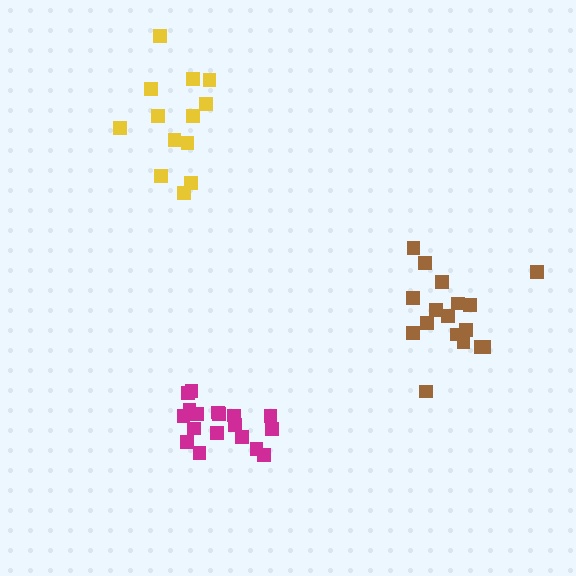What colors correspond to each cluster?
The clusters are colored: magenta, yellow, brown.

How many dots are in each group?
Group 1: 18 dots, Group 2: 13 dots, Group 3: 17 dots (48 total).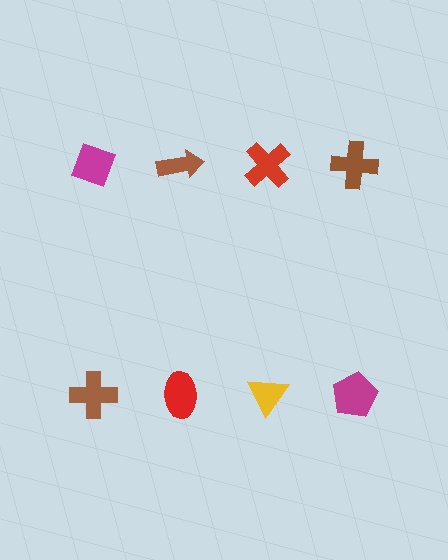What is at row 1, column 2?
A brown arrow.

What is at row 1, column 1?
A magenta diamond.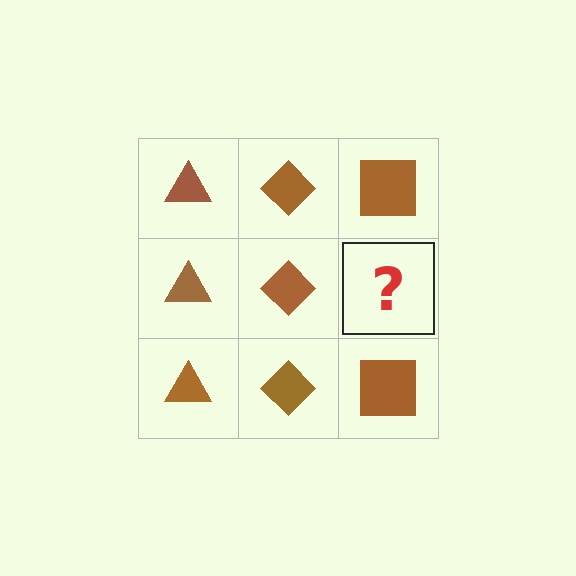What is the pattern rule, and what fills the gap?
The rule is that each column has a consistent shape. The gap should be filled with a brown square.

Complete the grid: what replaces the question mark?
The question mark should be replaced with a brown square.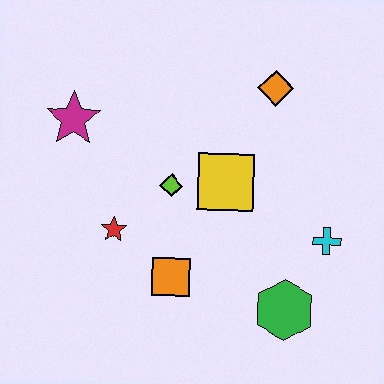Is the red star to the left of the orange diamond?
Yes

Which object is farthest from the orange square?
The orange diamond is farthest from the orange square.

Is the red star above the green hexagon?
Yes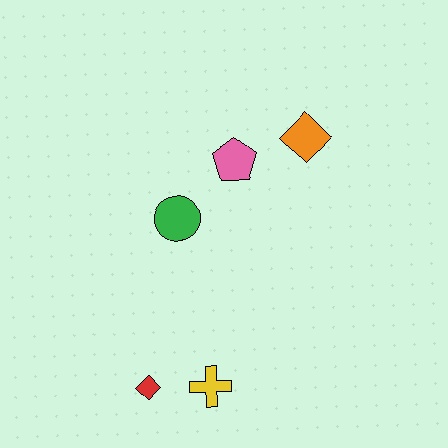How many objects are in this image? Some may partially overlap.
There are 5 objects.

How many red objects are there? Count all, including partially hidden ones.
There is 1 red object.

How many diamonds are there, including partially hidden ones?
There are 2 diamonds.